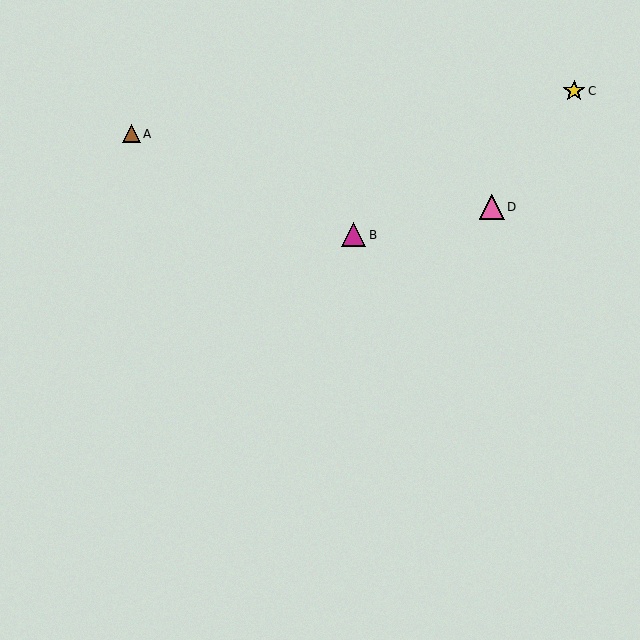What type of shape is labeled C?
Shape C is a yellow star.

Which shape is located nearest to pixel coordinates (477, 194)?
The pink triangle (labeled D) at (492, 207) is nearest to that location.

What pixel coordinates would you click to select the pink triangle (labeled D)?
Click at (492, 207) to select the pink triangle D.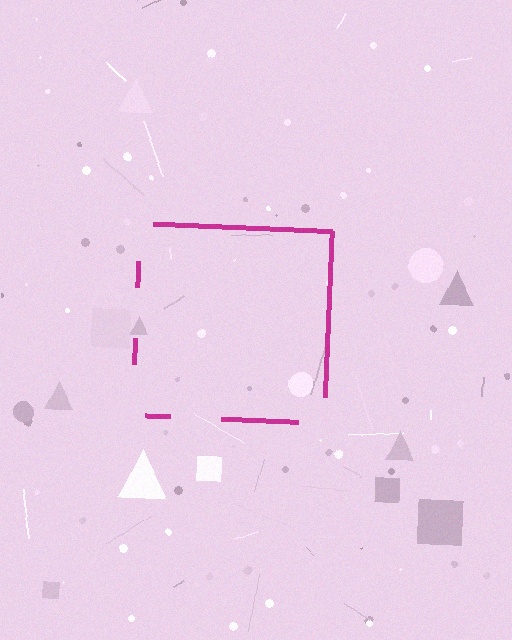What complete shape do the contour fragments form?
The contour fragments form a square.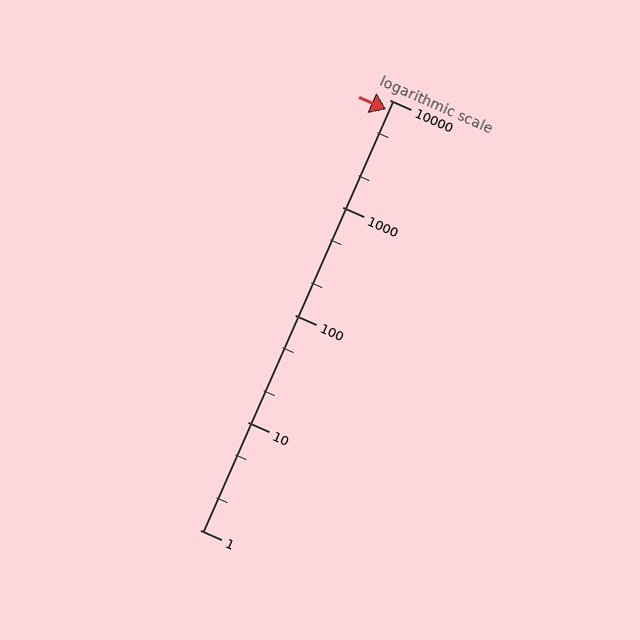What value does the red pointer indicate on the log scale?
The pointer indicates approximately 8200.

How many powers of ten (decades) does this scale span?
The scale spans 4 decades, from 1 to 10000.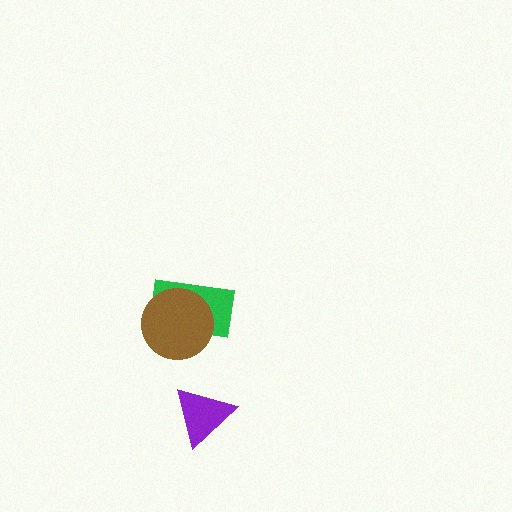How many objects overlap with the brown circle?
1 object overlaps with the brown circle.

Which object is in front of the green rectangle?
The brown circle is in front of the green rectangle.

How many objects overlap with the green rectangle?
1 object overlaps with the green rectangle.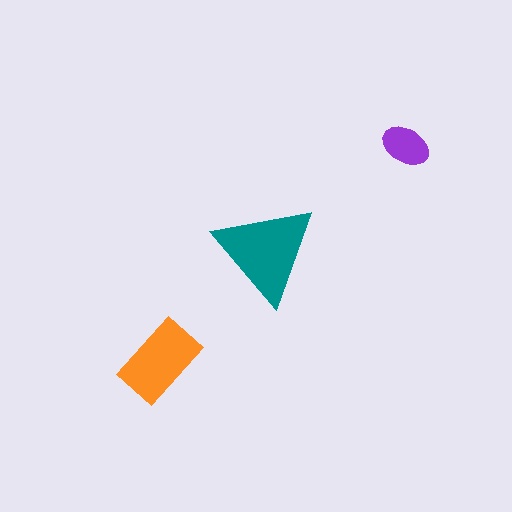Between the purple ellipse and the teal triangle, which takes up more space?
The teal triangle.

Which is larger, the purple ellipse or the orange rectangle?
The orange rectangle.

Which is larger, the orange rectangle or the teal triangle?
The teal triangle.